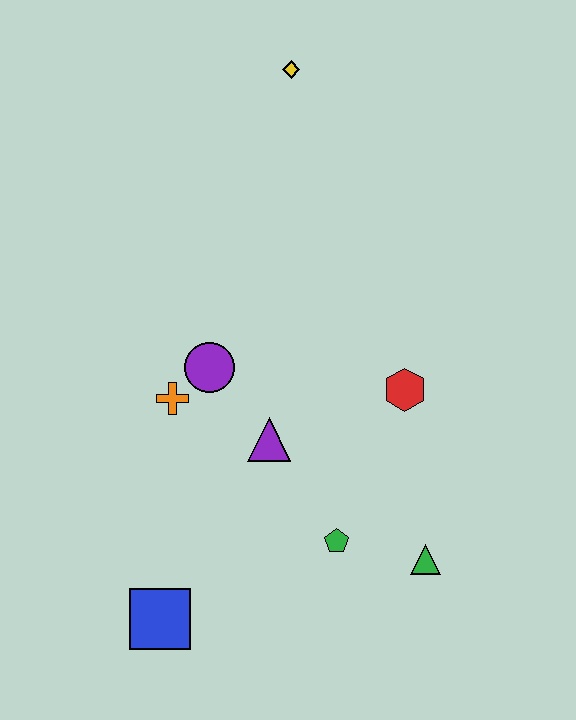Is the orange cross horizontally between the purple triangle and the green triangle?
No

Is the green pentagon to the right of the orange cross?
Yes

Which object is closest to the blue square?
The green pentagon is closest to the blue square.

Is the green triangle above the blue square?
Yes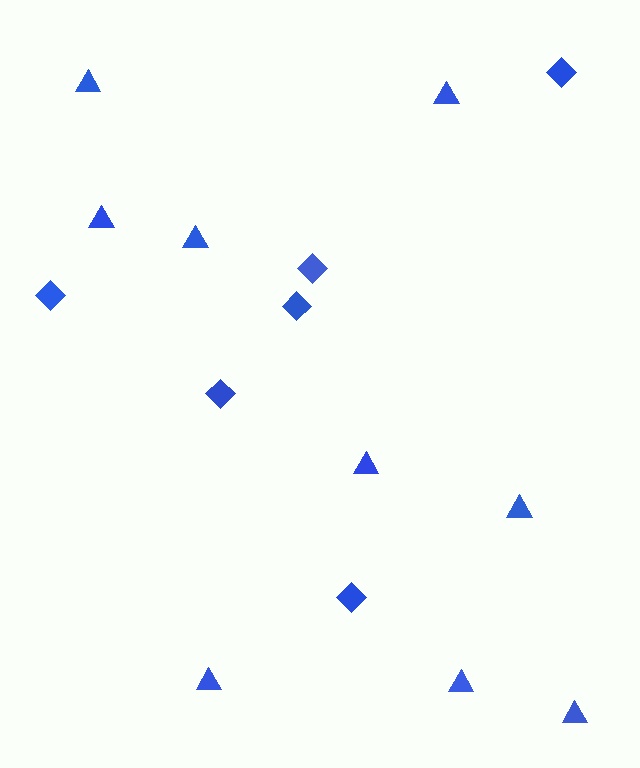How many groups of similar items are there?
There are 2 groups: one group of diamonds (6) and one group of triangles (9).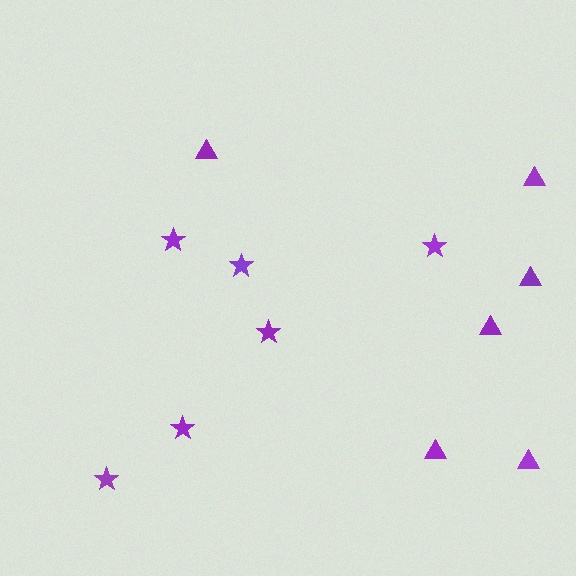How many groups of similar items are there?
There are 2 groups: one group of stars (6) and one group of triangles (6).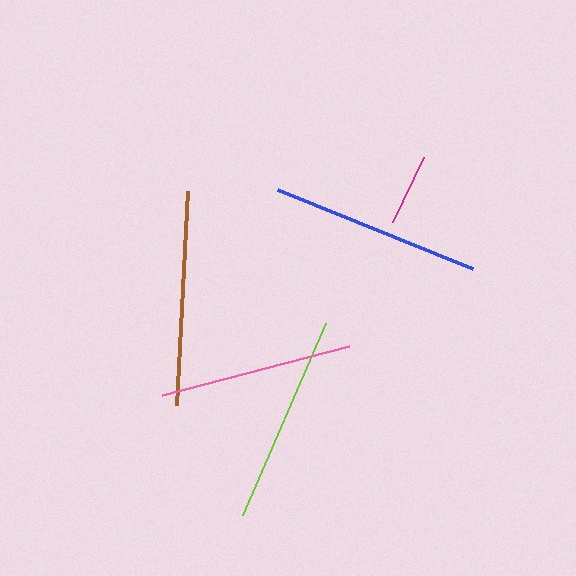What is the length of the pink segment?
The pink segment is approximately 193 pixels long.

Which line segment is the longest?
The brown line is the longest at approximately 214 pixels.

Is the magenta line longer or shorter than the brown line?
The brown line is longer than the magenta line.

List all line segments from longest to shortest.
From longest to shortest: brown, blue, lime, pink, magenta.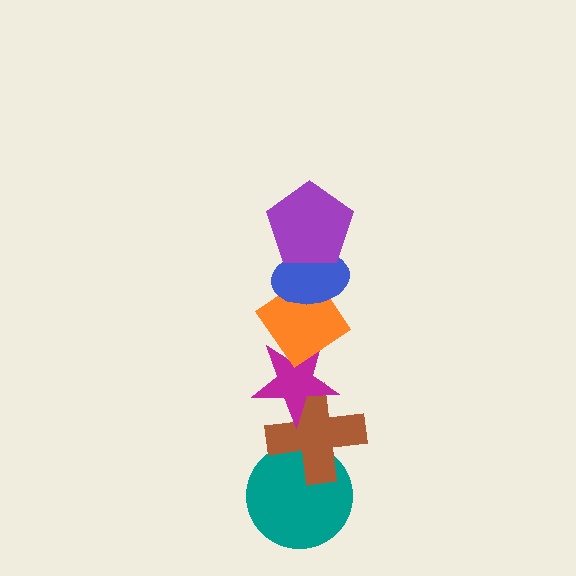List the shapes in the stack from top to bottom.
From top to bottom: the purple pentagon, the blue ellipse, the orange diamond, the magenta star, the brown cross, the teal circle.